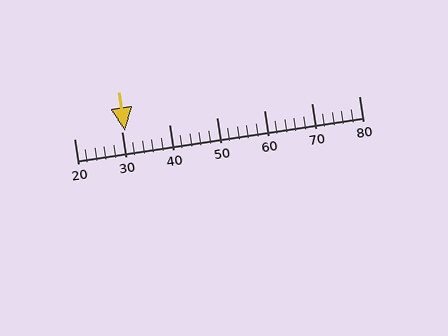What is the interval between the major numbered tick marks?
The major tick marks are spaced 10 units apart.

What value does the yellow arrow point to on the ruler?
The yellow arrow points to approximately 31.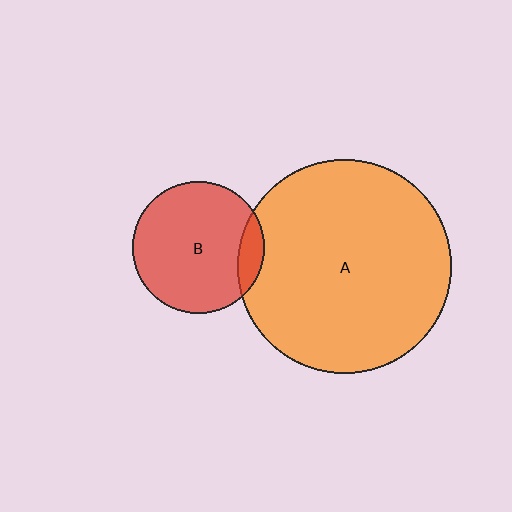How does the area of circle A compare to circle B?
Approximately 2.6 times.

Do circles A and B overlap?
Yes.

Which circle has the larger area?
Circle A (orange).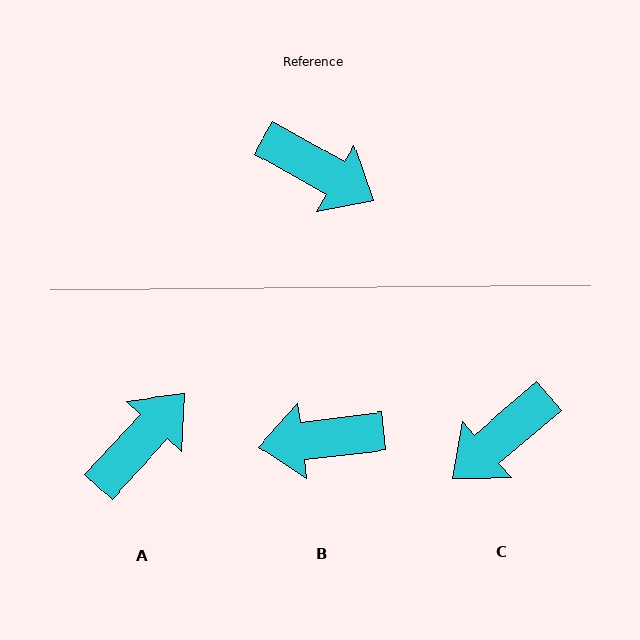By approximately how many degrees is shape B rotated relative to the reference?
Approximately 144 degrees clockwise.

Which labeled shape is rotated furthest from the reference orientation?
B, about 144 degrees away.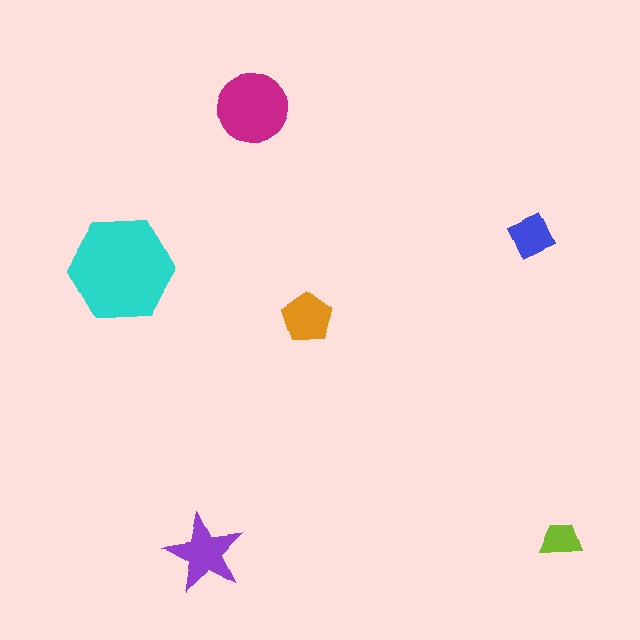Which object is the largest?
The cyan hexagon.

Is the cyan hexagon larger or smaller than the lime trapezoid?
Larger.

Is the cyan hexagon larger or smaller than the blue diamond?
Larger.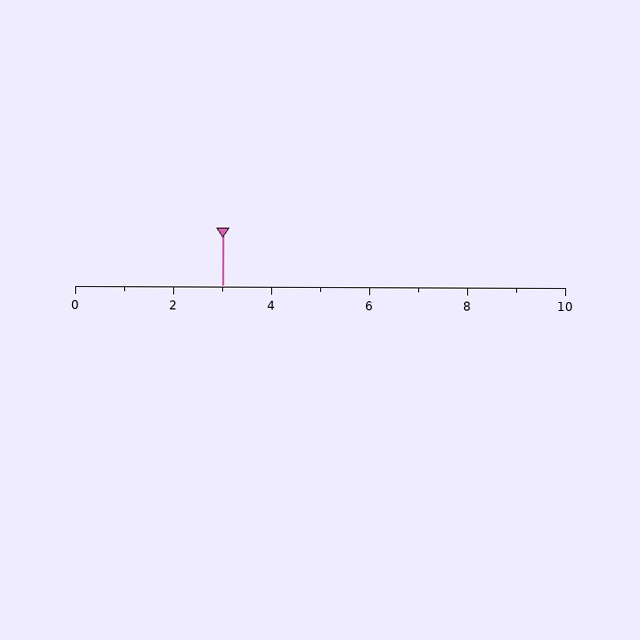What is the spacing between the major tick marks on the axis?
The major ticks are spaced 2 apart.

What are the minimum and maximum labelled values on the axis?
The axis runs from 0 to 10.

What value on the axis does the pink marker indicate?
The marker indicates approximately 3.